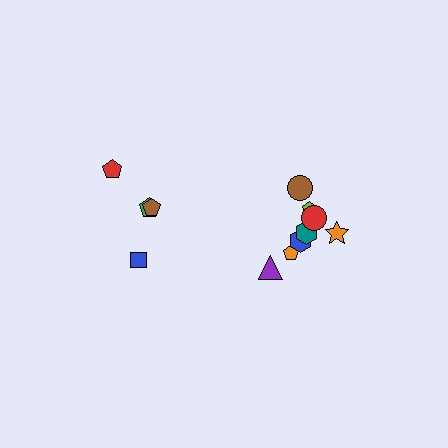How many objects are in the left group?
There are 4 objects.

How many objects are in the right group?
There are 8 objects.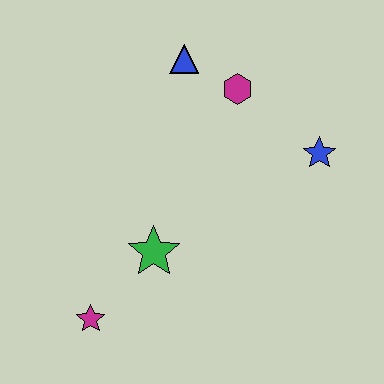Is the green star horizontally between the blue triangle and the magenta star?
Yes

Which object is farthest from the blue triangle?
The magenta star is farthest from the blue triangle.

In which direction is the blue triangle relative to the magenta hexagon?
The blue triangle is to the left of the magenta hexagon.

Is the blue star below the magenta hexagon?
Yes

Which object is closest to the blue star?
The magenta hexagon is closest to the blue star.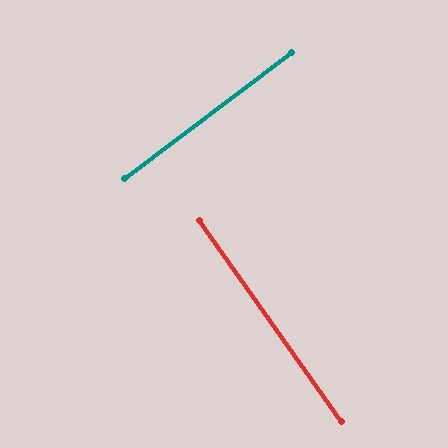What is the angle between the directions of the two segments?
Approximately 88 degrees.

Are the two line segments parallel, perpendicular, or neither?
Perpendicular — they meet at approximately 88°.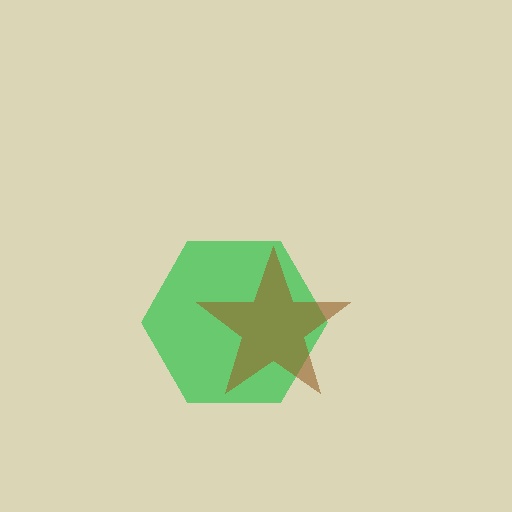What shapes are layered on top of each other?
The layered shapes are: a green hexagon, a brown star.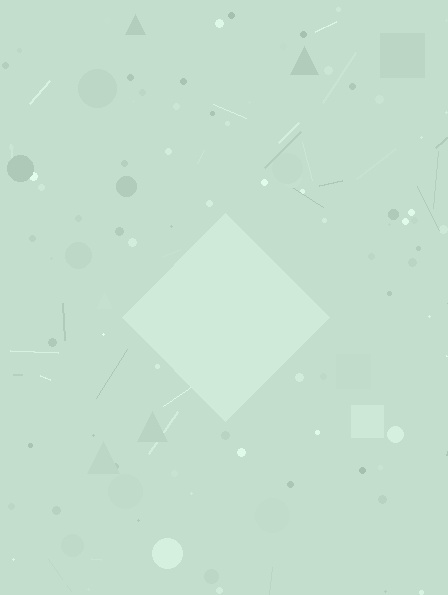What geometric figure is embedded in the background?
A diamond is embedded in the background.